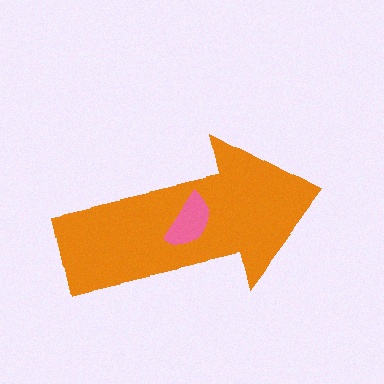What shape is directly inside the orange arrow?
The pink semicircle.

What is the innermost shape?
The pink semicircle.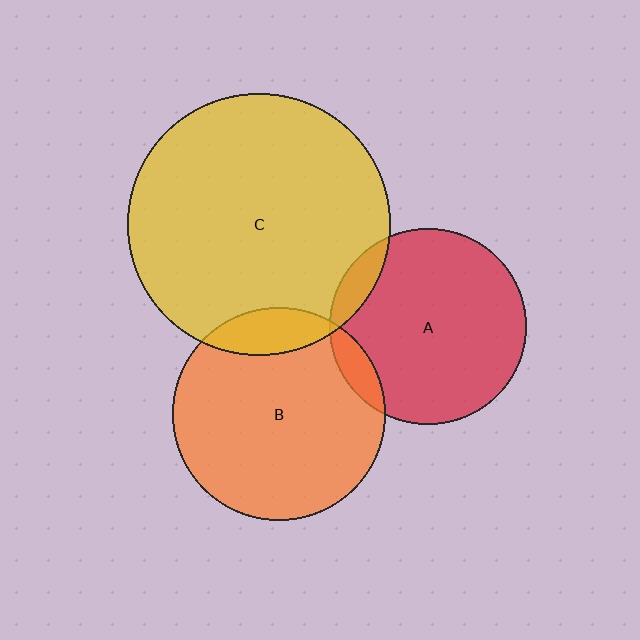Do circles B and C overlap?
Yes.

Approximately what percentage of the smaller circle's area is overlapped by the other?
Approximately 15%.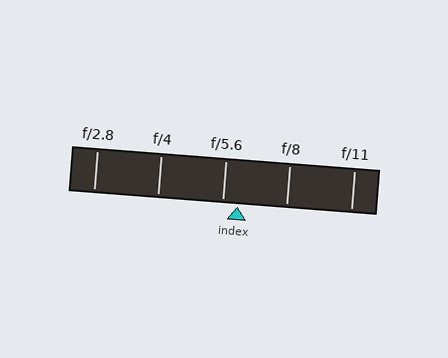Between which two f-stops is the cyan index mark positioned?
The index mark is between f/5.6 and f/8.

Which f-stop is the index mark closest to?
The index mark is closest to f/5.6.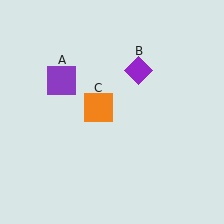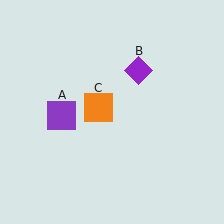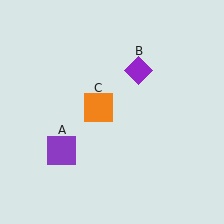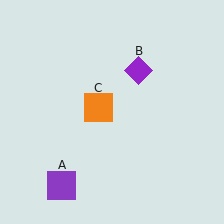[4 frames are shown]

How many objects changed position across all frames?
1 object changed position: purple square (object A).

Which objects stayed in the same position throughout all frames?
Purple diamond (object B) and orange square (object C) remained stationary.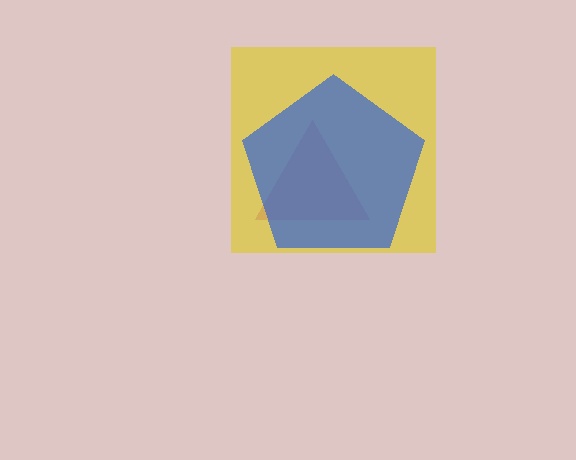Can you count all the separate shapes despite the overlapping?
Yes, there are 3 separate shapes.